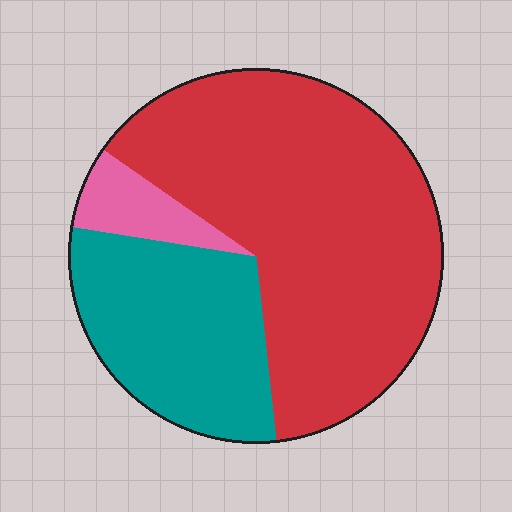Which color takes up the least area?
Pink, at roughly 5%.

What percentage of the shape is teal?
Teal covers around 30% of the shape.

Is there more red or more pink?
Red.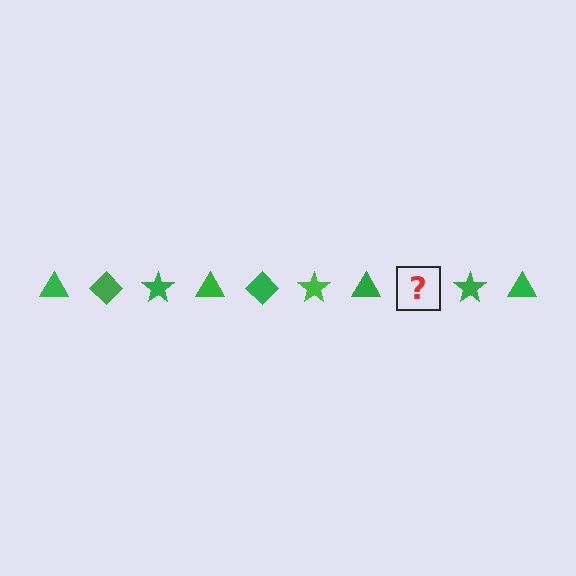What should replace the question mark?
The question mark should be replaced with a green diamond.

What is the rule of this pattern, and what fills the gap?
The rule is that the pattern cycles through triangle, diamond, star shapes in green. The gap should be filled with a green diamond.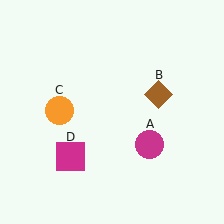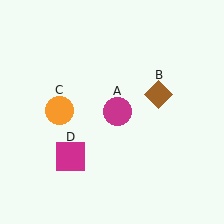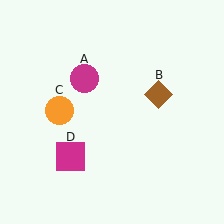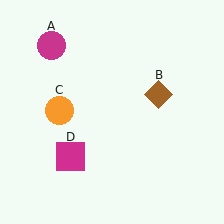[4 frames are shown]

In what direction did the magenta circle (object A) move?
The magenta circle (object A) moved up and to the left.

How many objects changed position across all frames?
1 object changed position: magenta circle (object A).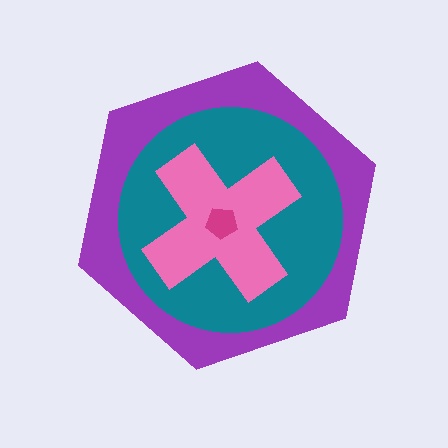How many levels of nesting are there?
4.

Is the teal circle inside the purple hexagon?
Yes.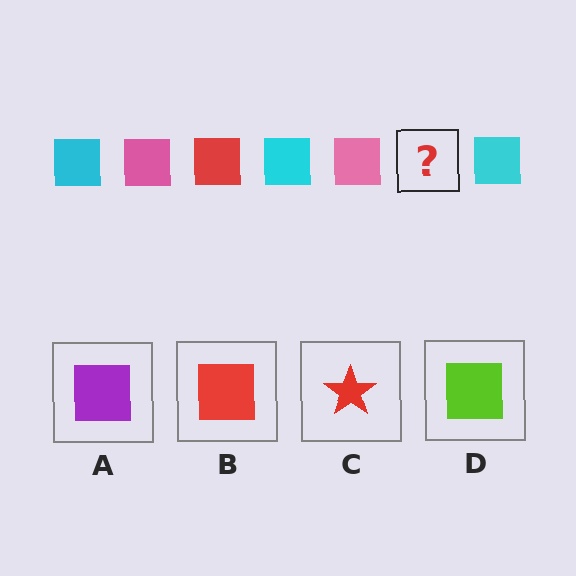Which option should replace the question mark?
Option B.